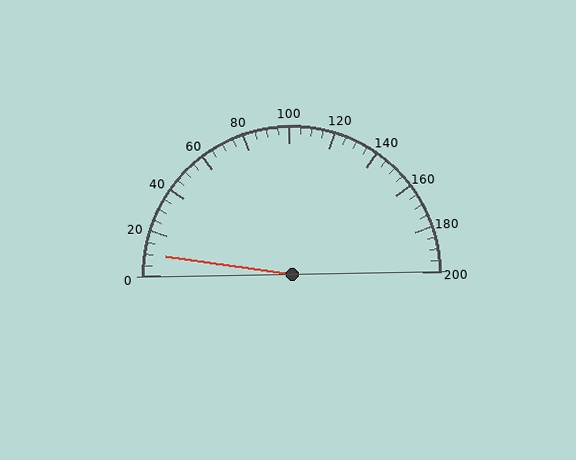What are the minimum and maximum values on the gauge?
The gauge ranges from 0 to 200.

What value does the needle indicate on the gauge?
The needle indicates approximately 10.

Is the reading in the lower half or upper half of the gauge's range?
The reading is in the lower half of the range (0 to 200).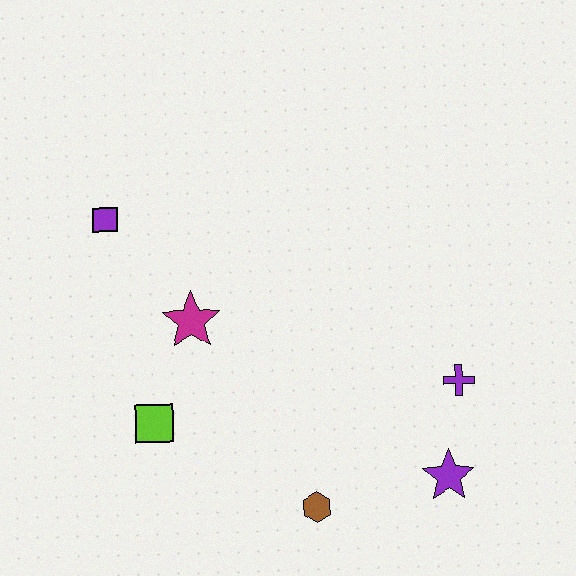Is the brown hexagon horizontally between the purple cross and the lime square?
Yes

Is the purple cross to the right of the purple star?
Yes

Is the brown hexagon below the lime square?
Yes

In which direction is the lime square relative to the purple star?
The lime square is to the left of the purple star.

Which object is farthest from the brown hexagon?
The purple square is farthest from the brown hexagon.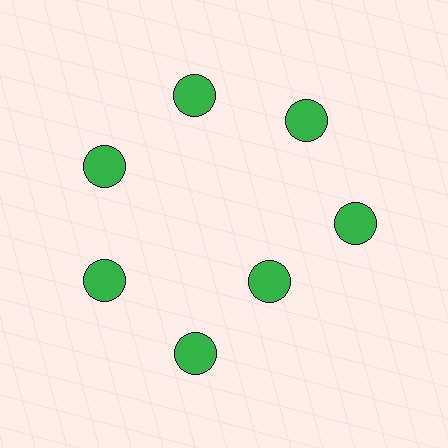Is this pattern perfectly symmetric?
No. The 7 green circles are arranged in a ring, but one element near the 5 o'clock position is pulled inward toward the center, breaking the 7-fold rotational symmetry.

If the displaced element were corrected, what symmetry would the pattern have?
It would have 7-fold rotational symmetry — the pattern would map onto itself every 51 degrees.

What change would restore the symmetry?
The symmetry would be restored by moving it outward, back onto the ring so that all 7 circles sit at equal angles and equal distance from the center.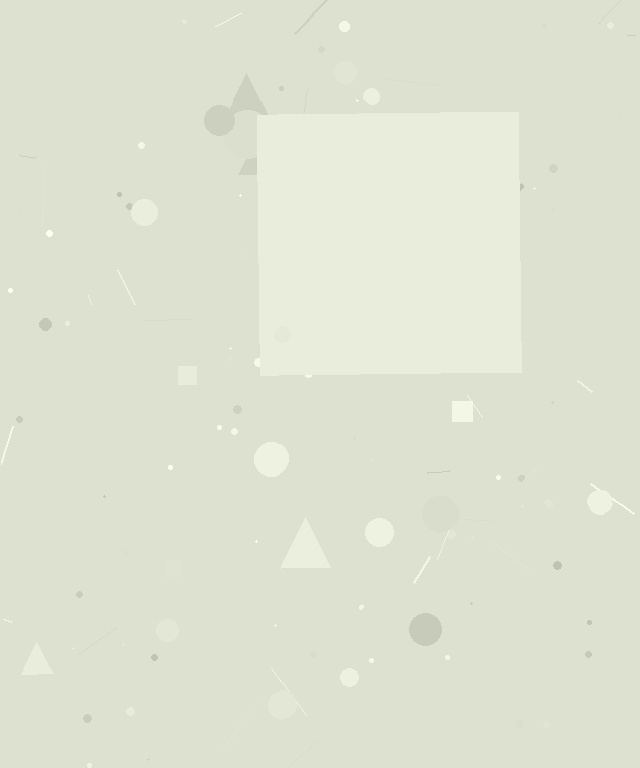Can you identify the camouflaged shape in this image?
The camouflaged shape is a square.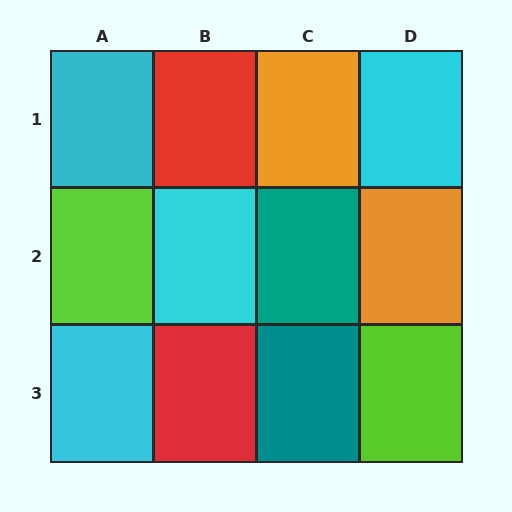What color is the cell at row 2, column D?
Orange.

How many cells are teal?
2 cells are teal.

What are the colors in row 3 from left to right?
Cyan, red, teal, lime.